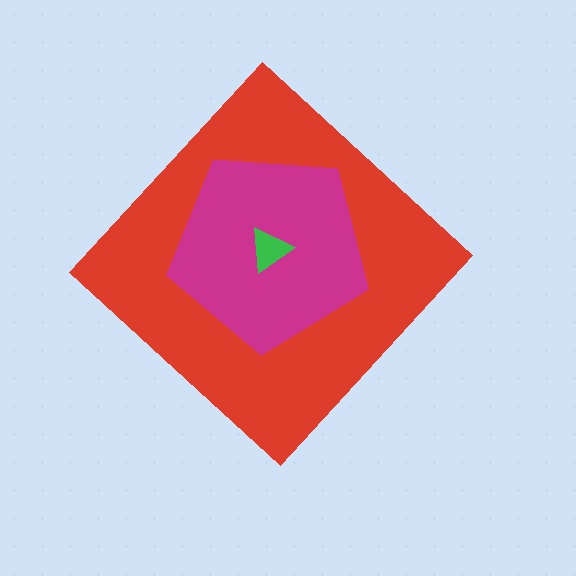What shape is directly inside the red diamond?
The magenta pentagon.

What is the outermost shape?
The red diamond.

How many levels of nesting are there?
3.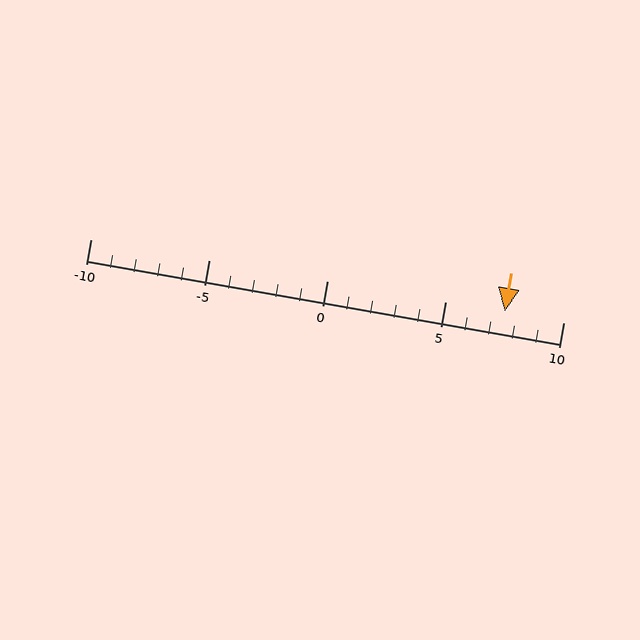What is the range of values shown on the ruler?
The ruler shows values from -10 to 10.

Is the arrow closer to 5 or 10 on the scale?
The arrow is closer to 10.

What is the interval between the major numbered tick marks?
The major tick marks are spaced 5 units apart.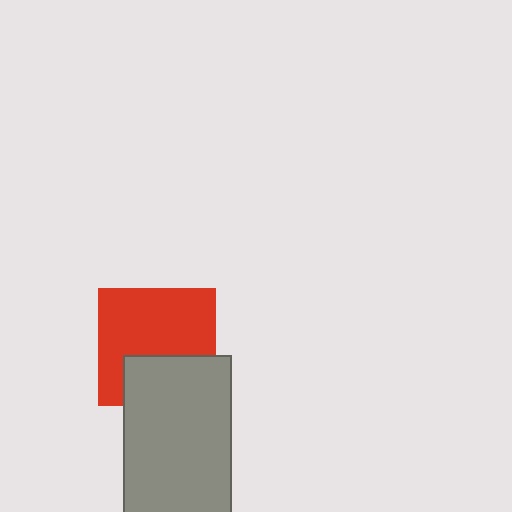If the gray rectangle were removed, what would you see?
You would see the complete red square.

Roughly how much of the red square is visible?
Most of it is visible (roughly 67%).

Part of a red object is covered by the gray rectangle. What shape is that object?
It is a square.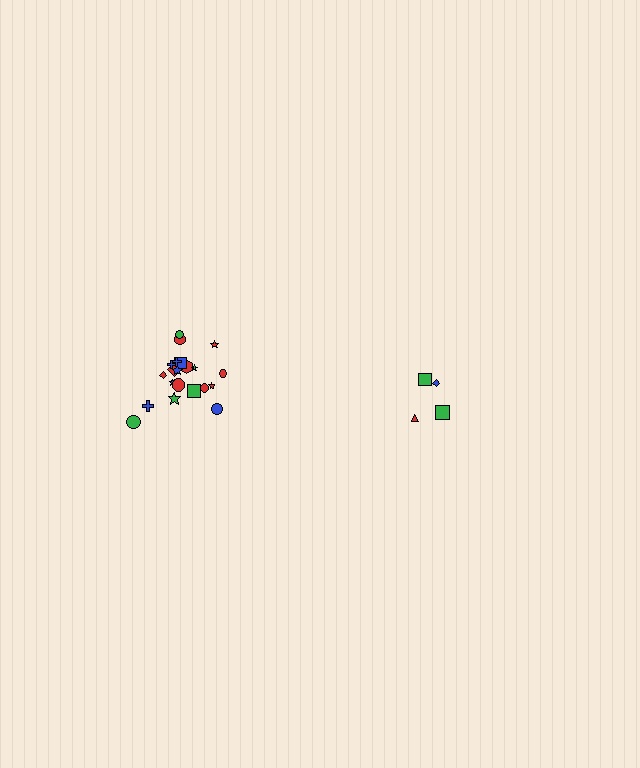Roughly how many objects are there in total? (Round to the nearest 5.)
Roughly 25 objects in total.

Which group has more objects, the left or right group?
The left group.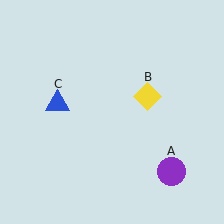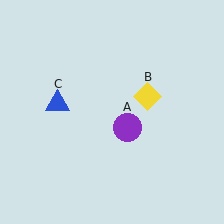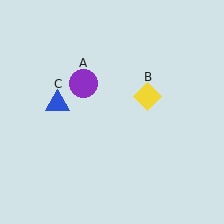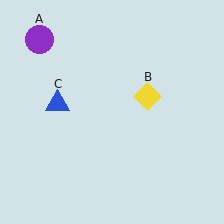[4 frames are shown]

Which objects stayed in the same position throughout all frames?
Yellow diamond (object B) and blue triangle (object C) remained stationary.